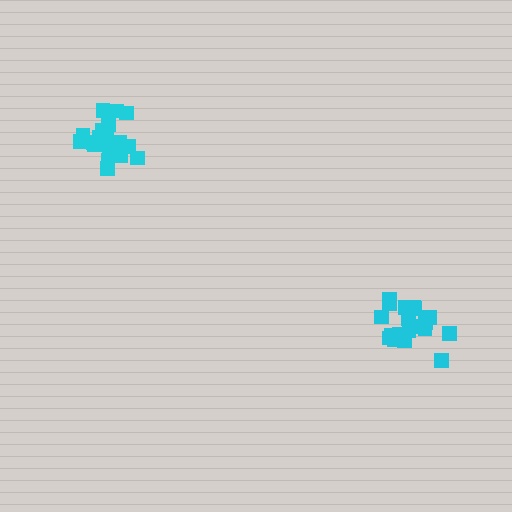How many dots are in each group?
Group 1: 20 dots, Group 2: 21 dots (41 total).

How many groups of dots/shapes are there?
There are 2 groups.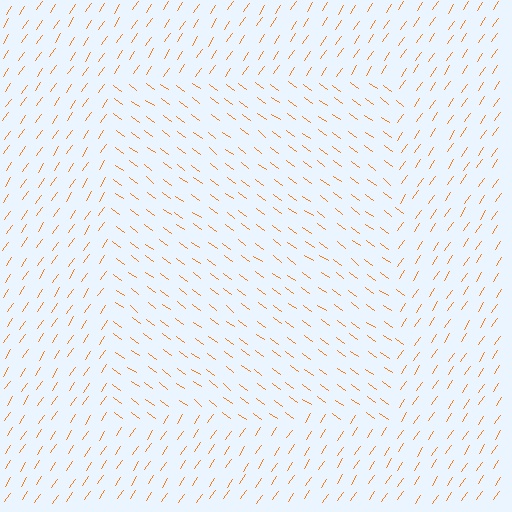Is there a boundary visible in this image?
Yes, there is a texture boundary formed by a change in line orientation.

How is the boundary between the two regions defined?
The boundary is defined purely by a change in line orientation (approximately 88 degrees difference). All lines are the same color and thickness.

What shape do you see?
I see a rectangle.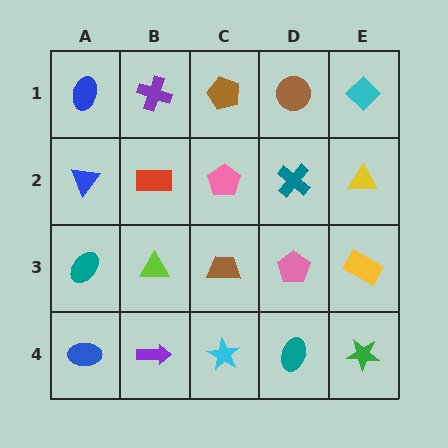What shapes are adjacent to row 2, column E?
A cyan diamond (row 1, column E), a yellow rectangle (row 3, column E), a teal cross (row 2, column D).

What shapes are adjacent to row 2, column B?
A purple cross (row 1, column B), a lime triangle (row 3, column B), a blue triangle (row 2, column A), a pink pentagon (row 2, column C).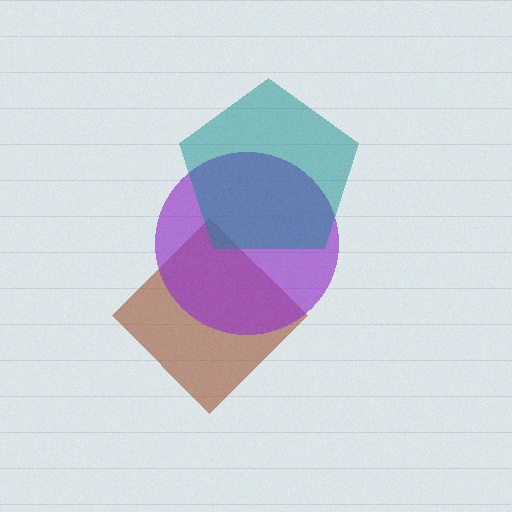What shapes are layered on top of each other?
The layered shapes are: a brown diamond, a purple circle, a teal pentagon.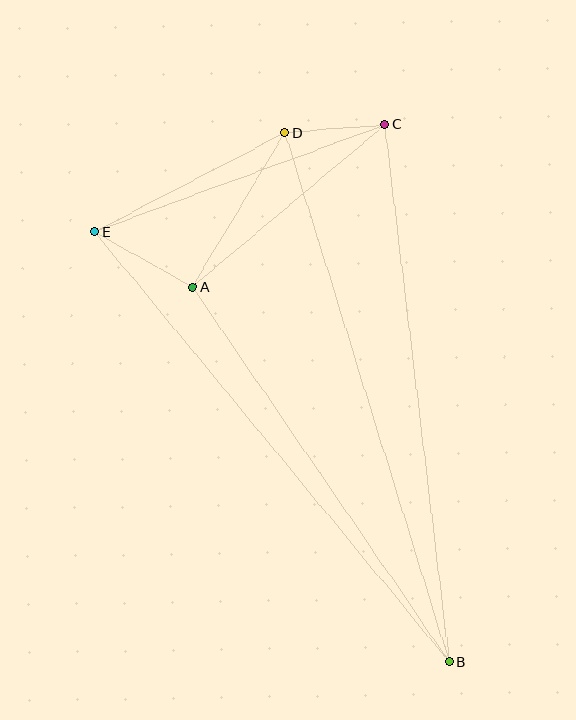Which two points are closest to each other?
Points C and D are closest to each other.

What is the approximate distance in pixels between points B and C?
The distance between B and C is approximately 541 pixels.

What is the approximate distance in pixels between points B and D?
The distance between B and D is approximately 554 pixels.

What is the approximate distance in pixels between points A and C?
The distance between A and C is approximately 252 pixels.